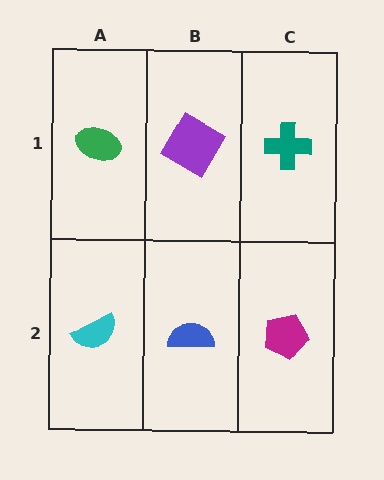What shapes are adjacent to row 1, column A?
A cyan semicircle (row 2, column A), a purple diamond (row 1, column B).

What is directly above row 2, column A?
A green ellipse.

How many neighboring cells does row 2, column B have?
3.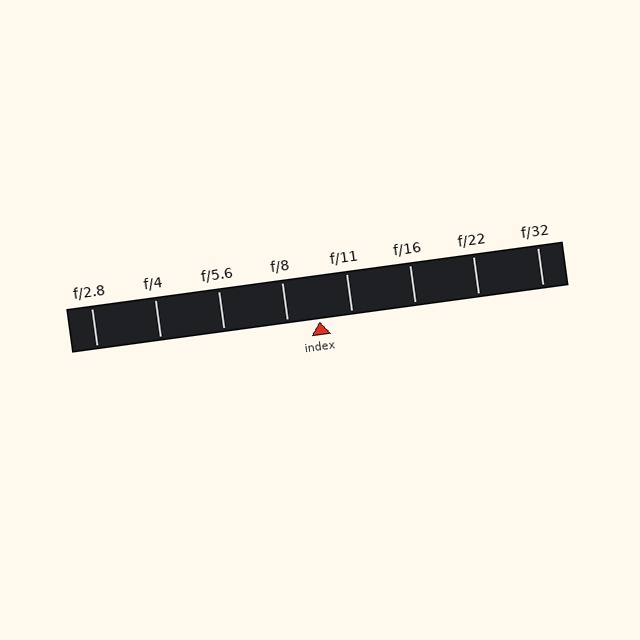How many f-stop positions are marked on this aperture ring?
There are 8 f-stop positions marked.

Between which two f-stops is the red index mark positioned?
The index mark is between f/8 and f/11.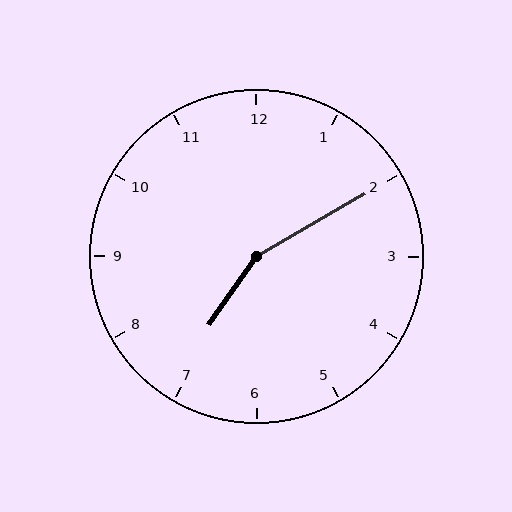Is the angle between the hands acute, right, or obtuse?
It is obtuse.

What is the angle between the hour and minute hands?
Approximately 155 degrees.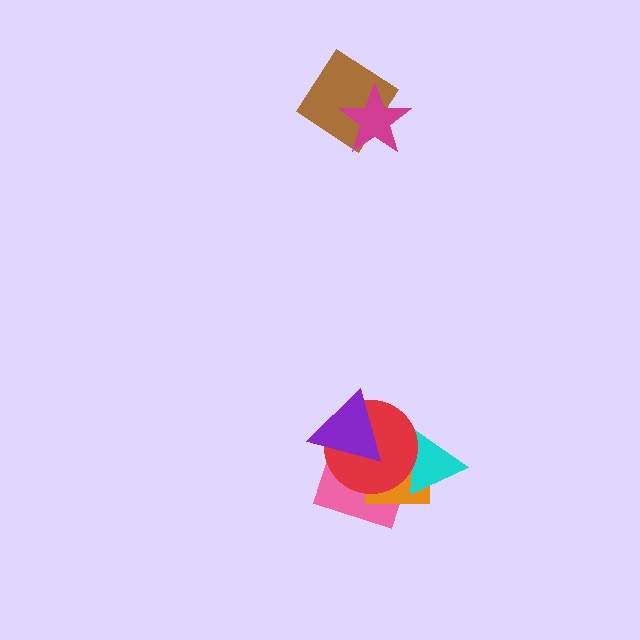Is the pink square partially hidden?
Yes, it is partially covered by another shape.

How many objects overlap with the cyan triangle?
3 objects overlap with the cyan triangle.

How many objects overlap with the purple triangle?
2 objects overlap with the purple triangle.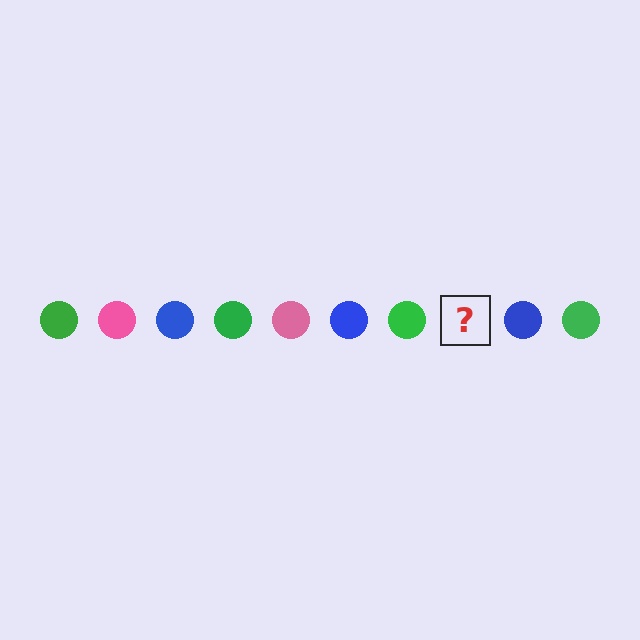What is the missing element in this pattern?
The missing element is a pink circle.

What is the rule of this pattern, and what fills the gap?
The rule is that the pattern cycles through green, pink, blue circles. The gap should be filled with a pink circle.